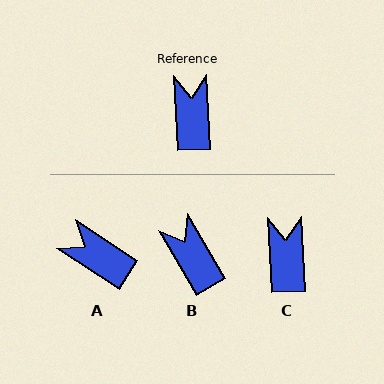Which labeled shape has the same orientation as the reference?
C.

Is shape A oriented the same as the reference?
No, it is off by about 54 degrees.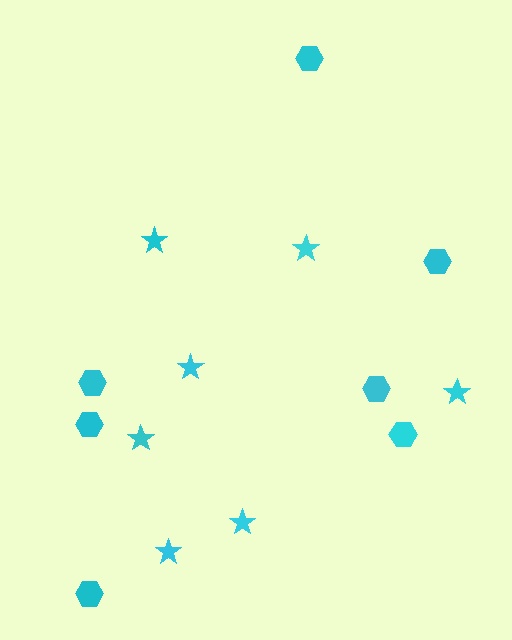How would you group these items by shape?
There are 2 groups: one group of stars (7) and one group of hexagons (7).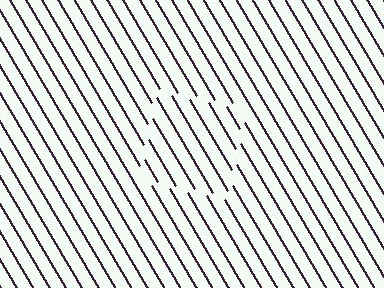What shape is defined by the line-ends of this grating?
An illusory square. The interior of the shape contains the same grating, shifted by half a period — the contour is defined by the phase discontinuity where line-ends from the inner and outer gratings abut.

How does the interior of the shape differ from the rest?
The interior of the shape contains the same grating, shifted by half a period — the contour is defined by the phase discontinuity where line-ends from the inner and outer gratings abut.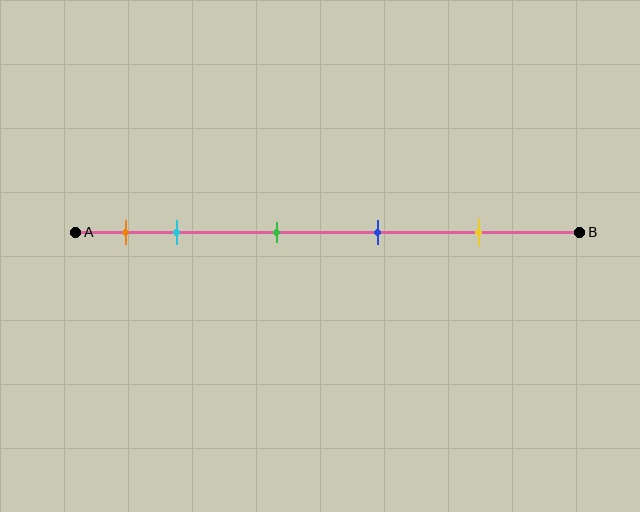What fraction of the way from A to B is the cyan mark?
The cyan mark is approximately 20% (0.2) of the way from A to B.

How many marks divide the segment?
There are 5 marks dividing the segment.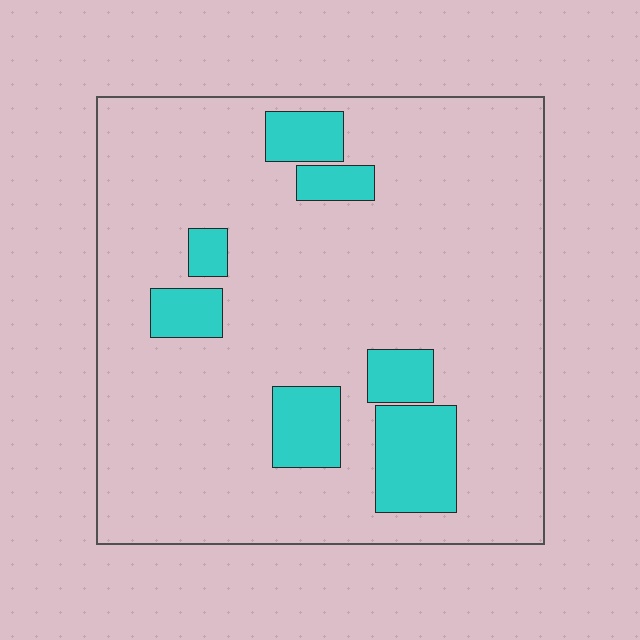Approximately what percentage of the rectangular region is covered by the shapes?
Approximately 15%.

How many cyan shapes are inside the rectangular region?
7.